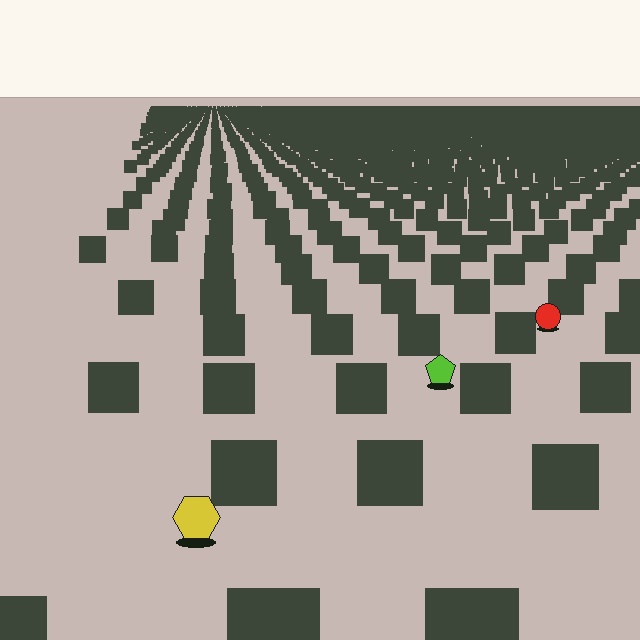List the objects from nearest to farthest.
From nearest to farthest: the yellow hexagon, the lime pentagon, the red circle.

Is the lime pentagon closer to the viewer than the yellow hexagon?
No. The yellow hexagon is closer — you can tell from the texture gradient: the ground texture is coarser near it.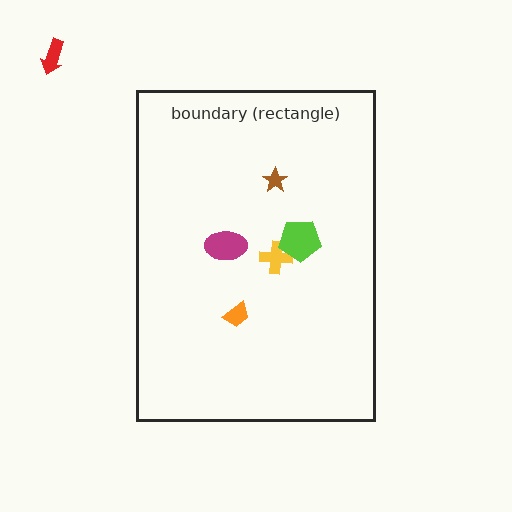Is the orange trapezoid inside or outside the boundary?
Inside.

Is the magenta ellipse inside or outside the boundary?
Inside.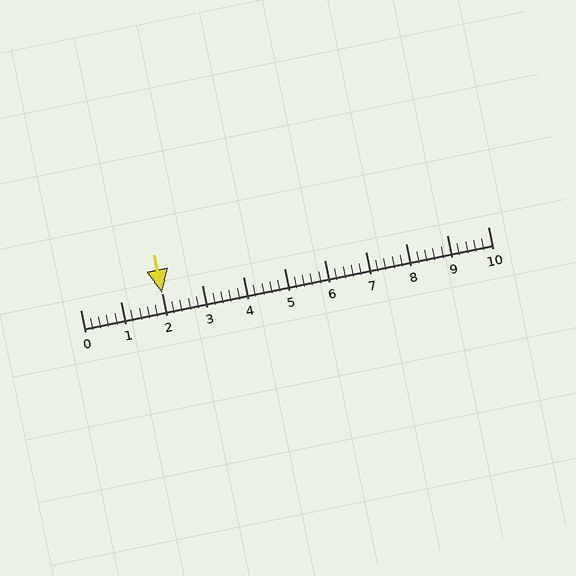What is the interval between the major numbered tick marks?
The major tick marks are spaced 1 units apart.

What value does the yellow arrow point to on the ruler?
The yellow arrow points to approximately 2.0.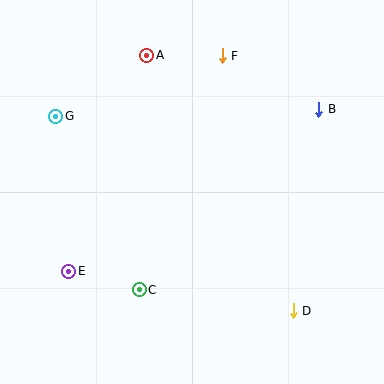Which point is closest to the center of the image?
Point C at (139, 290) is closest to the center.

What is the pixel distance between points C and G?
The distance between C and G is 193 pixels.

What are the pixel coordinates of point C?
Point C is at (139, 290).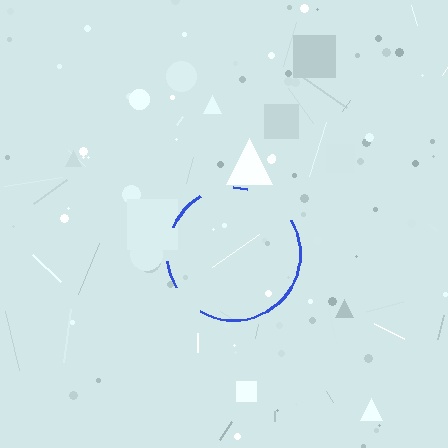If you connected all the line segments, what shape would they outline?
They would outline a circle.